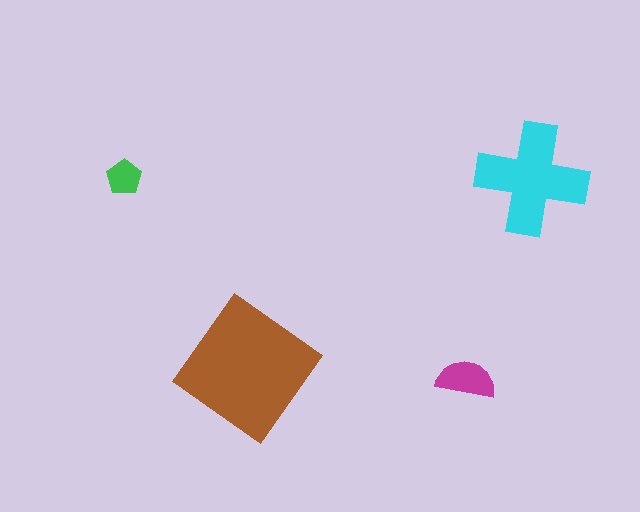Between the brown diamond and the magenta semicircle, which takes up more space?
The brown diamond.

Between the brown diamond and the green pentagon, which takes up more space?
The brown diamond.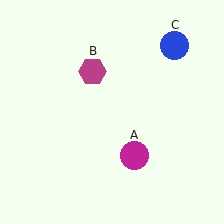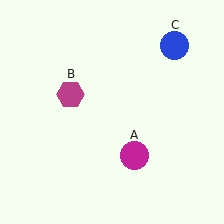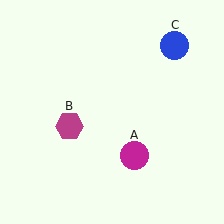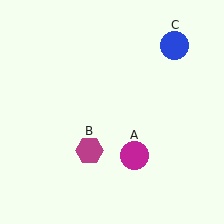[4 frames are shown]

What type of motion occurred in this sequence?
The magenta hexagon (object B) rotated counterclockwise around the center of the scene.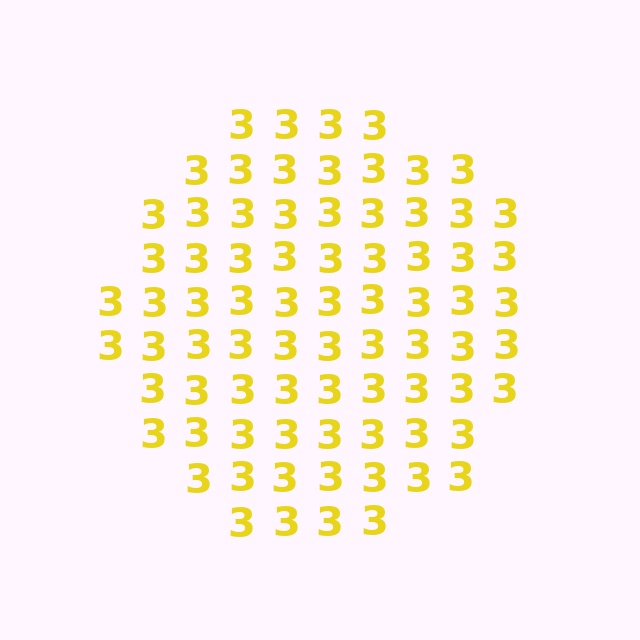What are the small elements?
The small elements are digit 3's.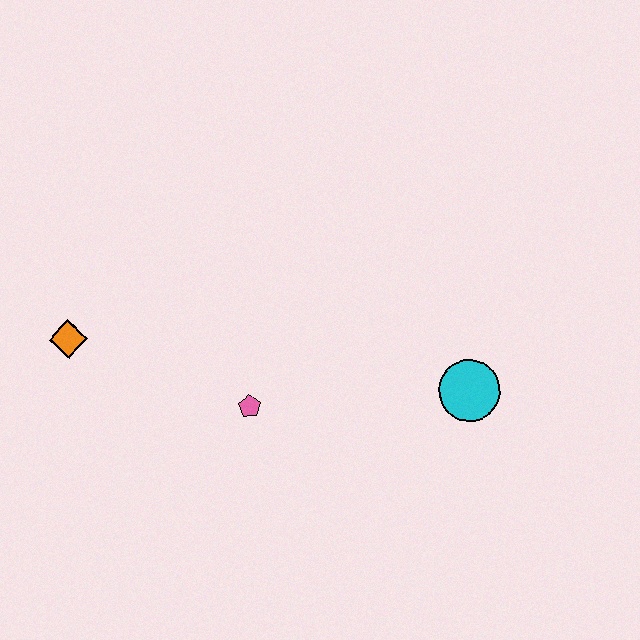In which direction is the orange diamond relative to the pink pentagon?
The orange diamond is to the left of the pink pentagon.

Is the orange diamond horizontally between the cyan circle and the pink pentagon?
No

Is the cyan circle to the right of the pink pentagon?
Yes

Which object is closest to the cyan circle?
The pink pentagon is closest to the cyan circle.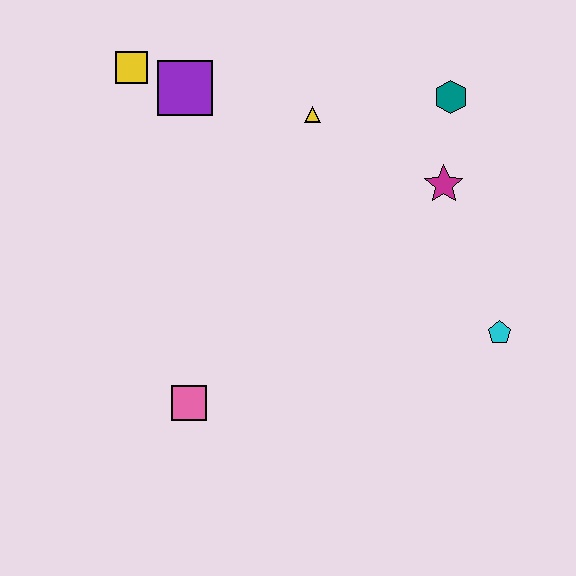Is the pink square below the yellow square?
Yes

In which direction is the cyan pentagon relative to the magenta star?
The cyan pentagon is below the magenta star.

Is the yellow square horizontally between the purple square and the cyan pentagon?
No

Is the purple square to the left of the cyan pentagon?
Yes